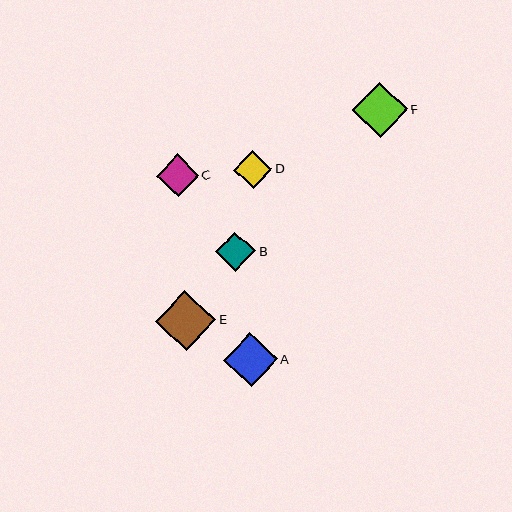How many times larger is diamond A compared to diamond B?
Diamond A is approximately 1.3 times the size of diamond B.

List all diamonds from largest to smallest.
From largest to smallest: E, F, A, C, B, D.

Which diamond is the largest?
Diamond E is the largest with a size of approximately 60 pixels.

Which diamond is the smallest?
Diamond D is the smallest with a size of approximately 38 pixels.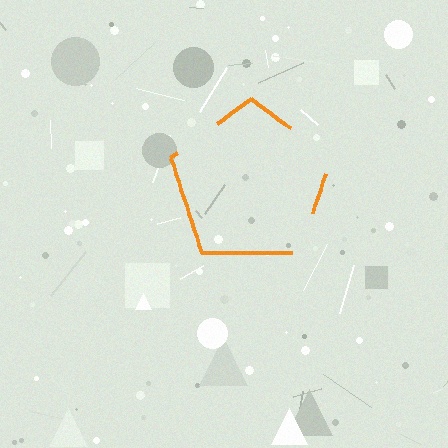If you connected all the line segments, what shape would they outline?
They would outline a pentagon.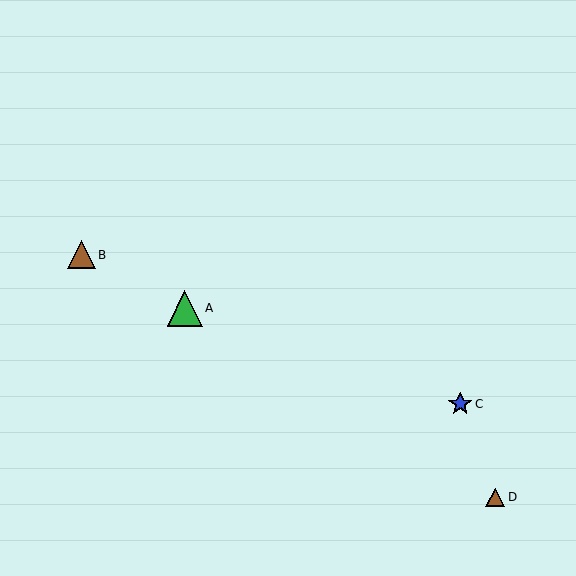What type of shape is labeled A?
Shape A is a green triangle.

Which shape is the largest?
The green triangle (labeled A) is the largest.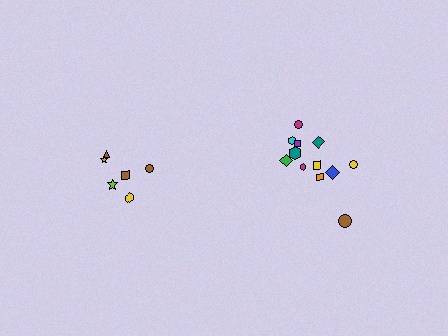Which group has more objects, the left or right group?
The right group.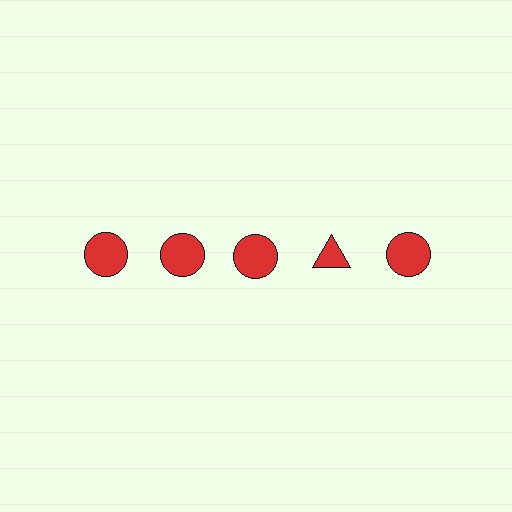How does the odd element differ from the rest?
It has a different shape: triangle instead of circle.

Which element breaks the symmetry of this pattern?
The red triangle in the top row, second from right column breaks the symmetry. All other shapes are red circles.